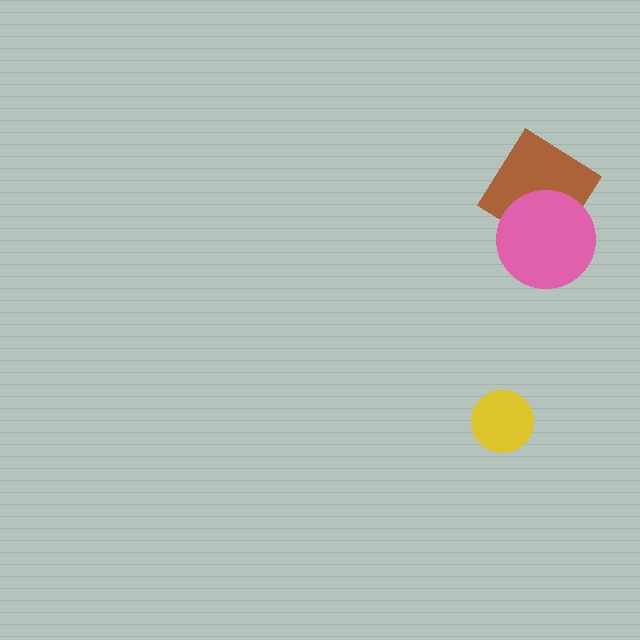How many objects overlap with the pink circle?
1 object overlaps with the pink circle.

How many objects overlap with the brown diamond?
1 object overlaps with the brown diamond.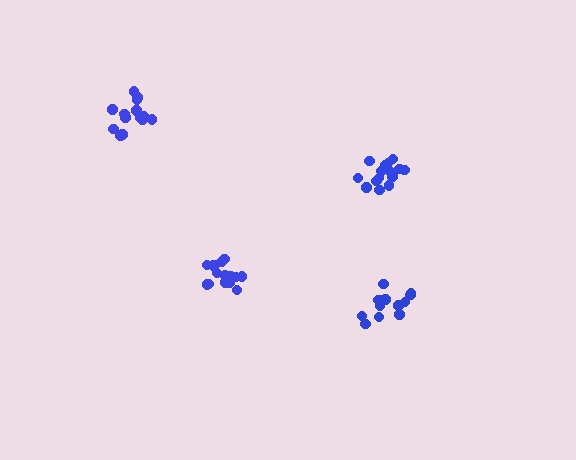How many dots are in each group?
Group 1: 13 dots, Group 2: 15 dots, Group 3: 15 dots, Group 4: 15 dots (58 total).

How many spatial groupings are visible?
There are 4 spatial groupings.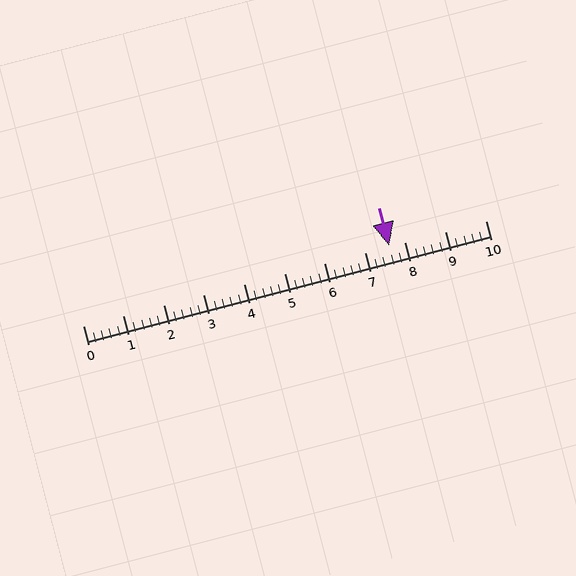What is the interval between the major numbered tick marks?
The major tick marks are spaced 1 units apart.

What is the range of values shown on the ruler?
The ruler shows values from 0 to 10.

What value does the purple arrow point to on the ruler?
The purple arrow points to approximately 7.6.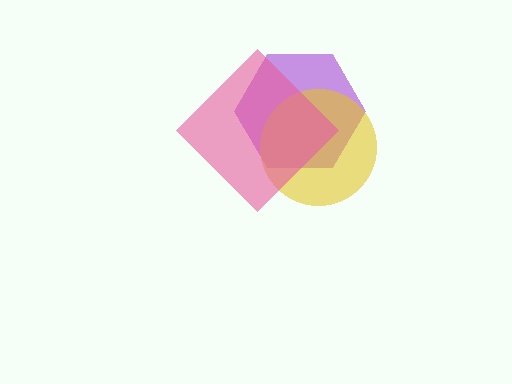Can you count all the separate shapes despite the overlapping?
Yes, there are 3 separate shapes.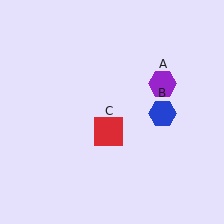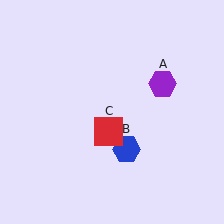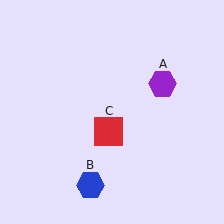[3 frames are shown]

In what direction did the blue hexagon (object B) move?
The blue hexagon (object B) moved down and to the left.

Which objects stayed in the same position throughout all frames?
Purple hexagon (object A) and red square (object C) remained stationary.